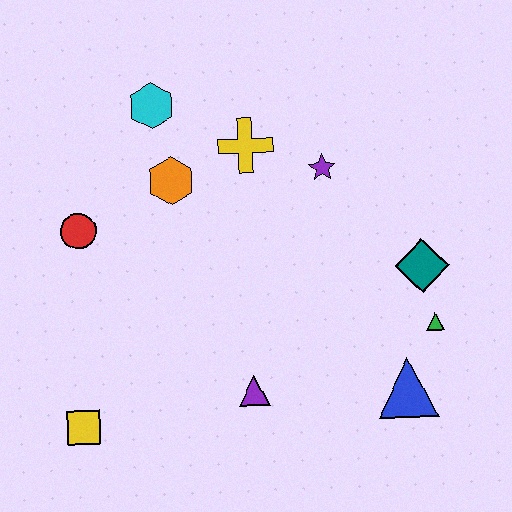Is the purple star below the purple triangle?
No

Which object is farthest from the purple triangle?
The cyan hexagon is farthest from the purple triangle.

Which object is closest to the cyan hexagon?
The orange hexagon is closest to the cyan hexagon.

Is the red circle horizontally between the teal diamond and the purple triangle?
No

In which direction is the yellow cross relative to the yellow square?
The yellow cross is above the yellow square.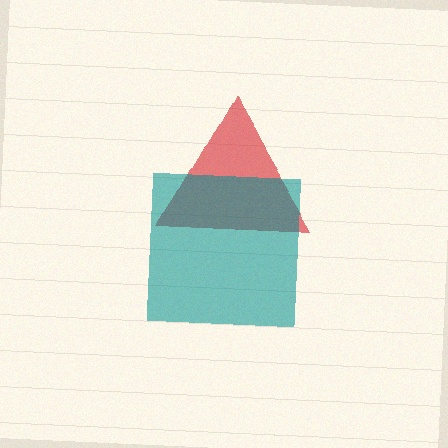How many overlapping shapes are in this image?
There are 2 overlapping shapes in the image.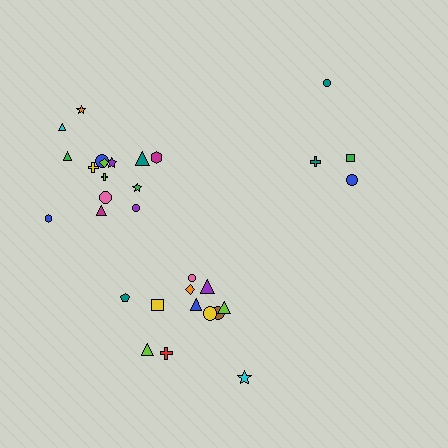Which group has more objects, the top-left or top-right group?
The top-left group.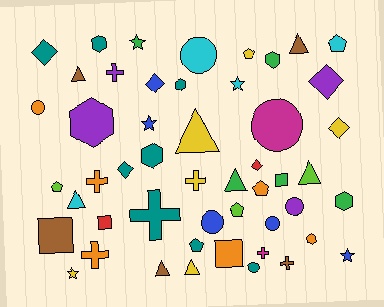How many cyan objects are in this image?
There are 4 cyan objects.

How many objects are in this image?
There are 50 objects.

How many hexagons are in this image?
There are 7 hexagons.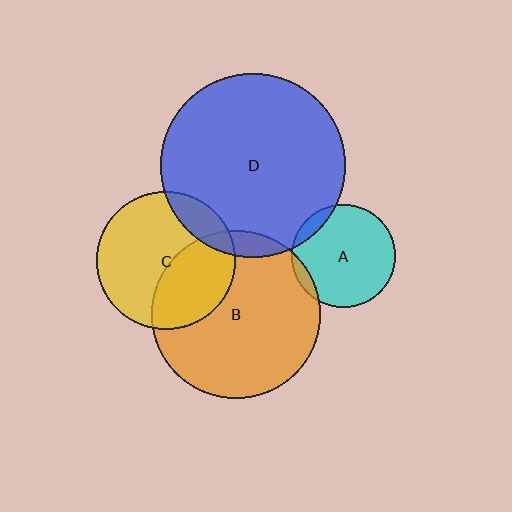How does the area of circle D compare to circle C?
Approximately 1.8 times.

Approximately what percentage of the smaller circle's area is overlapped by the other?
Approximately 35%.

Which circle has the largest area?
Circle D (blue).